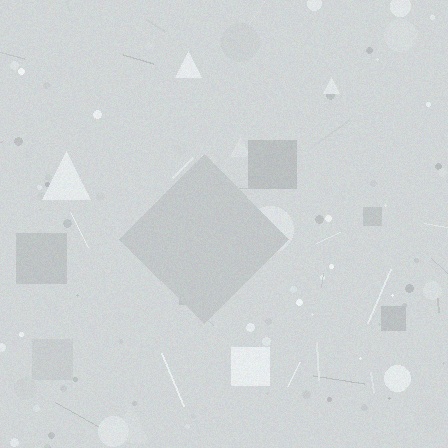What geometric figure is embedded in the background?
A diamond is embedded in the background.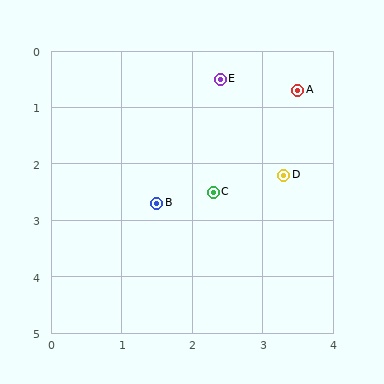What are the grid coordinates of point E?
Point E is at approximately (2.4, 0.5).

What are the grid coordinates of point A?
Point A is at approximately (3.5, 0.7).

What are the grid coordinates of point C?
Point C is at approximately (2.3, 2.5).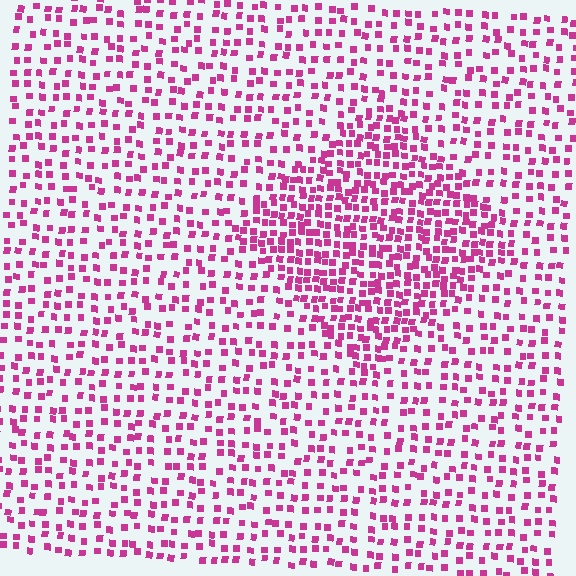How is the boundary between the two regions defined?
The boundary is defined by a change in element density (approximately 2.0x ratio). All elements are the same color, size, and shape.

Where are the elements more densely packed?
The elements are more densely packed inside the diamond boundary.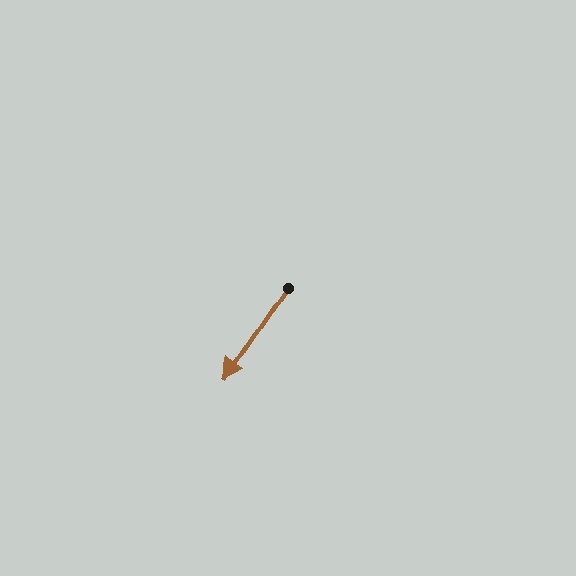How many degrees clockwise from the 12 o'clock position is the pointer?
Approximately 214 degrees.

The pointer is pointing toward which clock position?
Roughly 7 o'clock.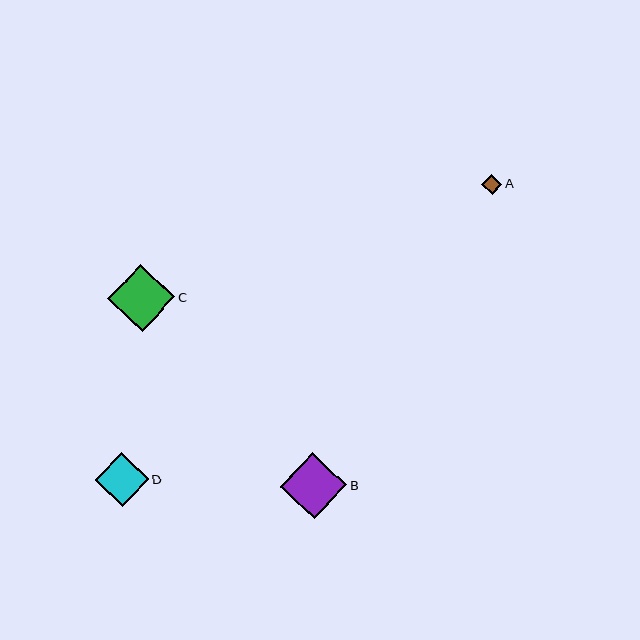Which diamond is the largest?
Diamond C is the largest with a size of approximately 67 pixels.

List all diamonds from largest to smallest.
From largest to smallest: C, B, D, A.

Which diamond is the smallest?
Diamond A is the smallest with a size of approximately 20 pixels.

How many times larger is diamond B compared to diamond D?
Diamond B is approximately 1.2 times the size of diamond D.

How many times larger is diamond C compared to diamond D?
Diamond C is approximately 1.3 times the size of diamond D.